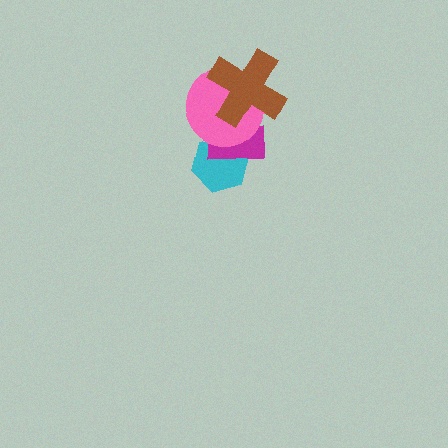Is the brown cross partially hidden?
No, no other shape covers it.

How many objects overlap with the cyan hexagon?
2 objects overlap with the cyan hexagon.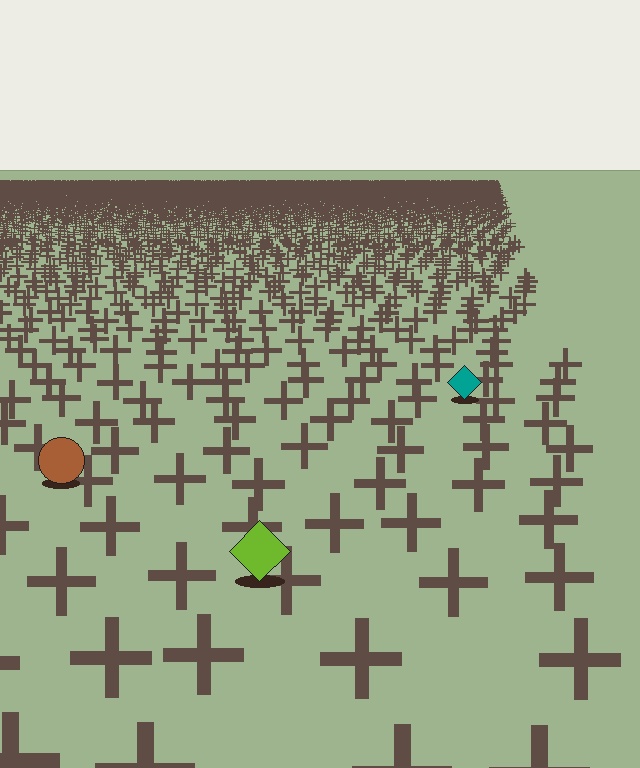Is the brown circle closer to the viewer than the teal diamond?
Yes. The brown circle is closer — you can tell from the texture gradient: the ground texture is coarser near it.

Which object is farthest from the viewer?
The teal diamond is farthest from the viewer. It appears smaller and the ground texture around it is denser.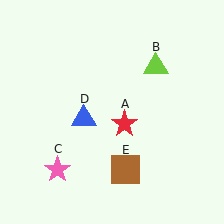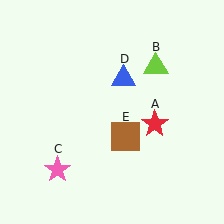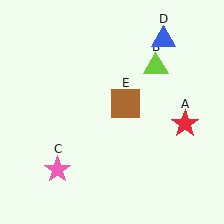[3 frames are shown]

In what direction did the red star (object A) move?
The red star (object A) moved right.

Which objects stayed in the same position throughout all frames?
Lime triangle (object B) and pink star (object C) remained stationary.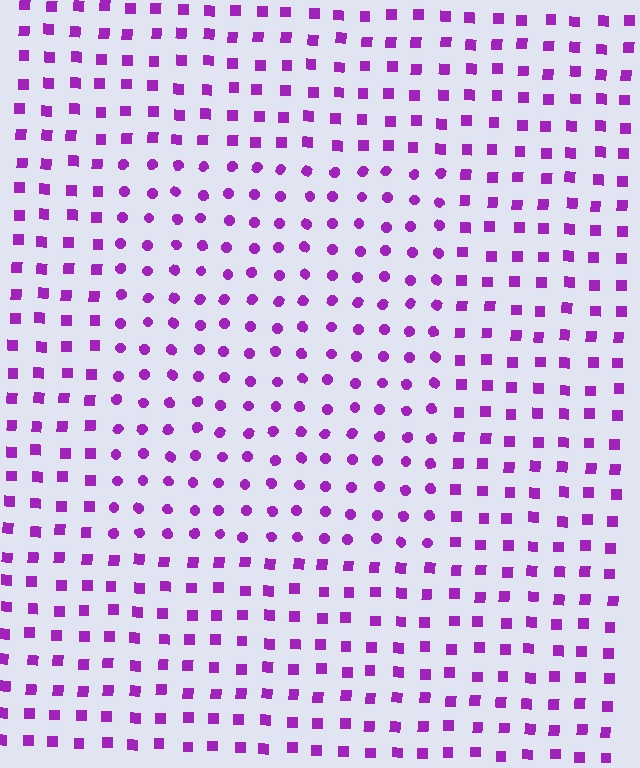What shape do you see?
I see a rectangle.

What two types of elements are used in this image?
The image uses circles inside the rectangle region and squares outside it.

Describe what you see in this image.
The image is filled with small purple elements arranged in a uniform grid. A rectangle-shaped region contains circles, while the surrounding area contains squares. The boundary is defined purely by the change in element shape.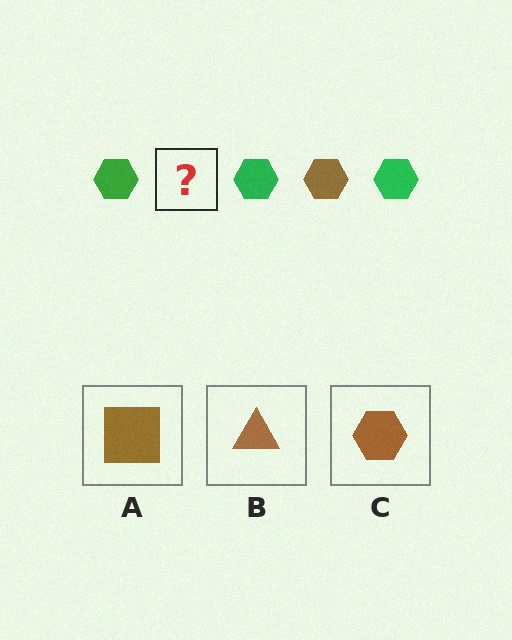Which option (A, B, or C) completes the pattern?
C.